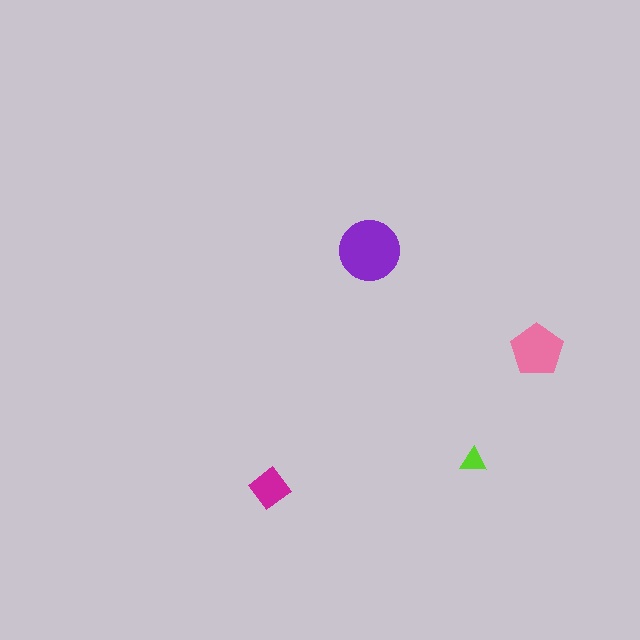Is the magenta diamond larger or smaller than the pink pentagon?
Smaller.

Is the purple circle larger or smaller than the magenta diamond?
Larger.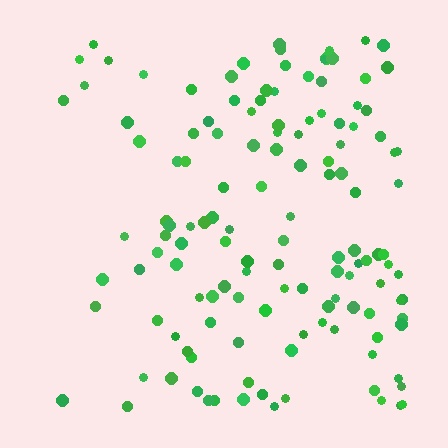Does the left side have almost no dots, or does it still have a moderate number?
Still a moderate number, just noticeably fewer than the right.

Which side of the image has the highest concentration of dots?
The right.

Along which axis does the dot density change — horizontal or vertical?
Horizontal.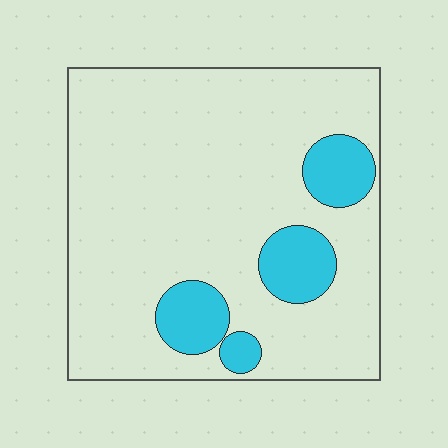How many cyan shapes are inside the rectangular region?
4.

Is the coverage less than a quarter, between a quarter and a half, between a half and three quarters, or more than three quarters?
Less than a quarter.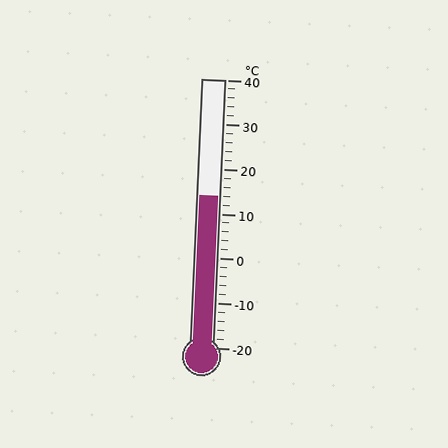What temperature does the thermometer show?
The thermometer shows approximately 14°C.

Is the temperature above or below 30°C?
The temperature is below 30°C.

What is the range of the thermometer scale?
The thermometer scale ranges from -20°C to 40°C.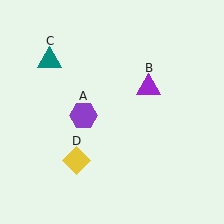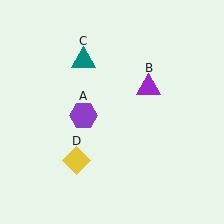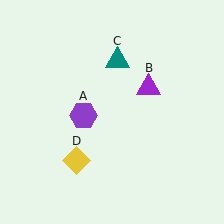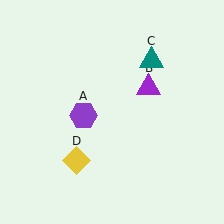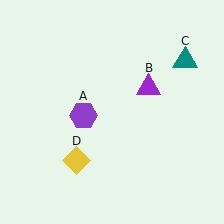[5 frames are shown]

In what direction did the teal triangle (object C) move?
The teal triangle (object C) moved right.